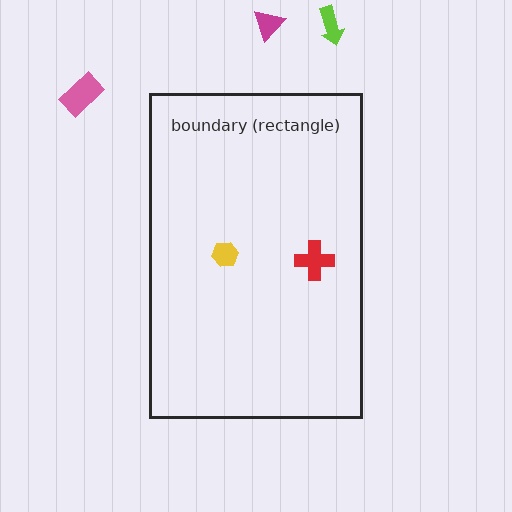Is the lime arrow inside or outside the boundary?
Outside.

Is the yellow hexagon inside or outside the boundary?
Inside.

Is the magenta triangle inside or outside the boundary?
Outside.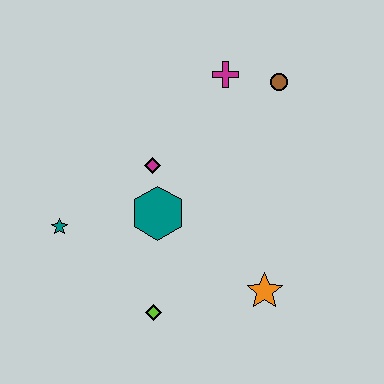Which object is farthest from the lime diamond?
The brown circle is farthest from the lime diamond.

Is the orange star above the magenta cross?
No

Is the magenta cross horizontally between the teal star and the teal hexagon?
No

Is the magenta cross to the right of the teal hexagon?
Yes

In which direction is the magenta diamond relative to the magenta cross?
The magenta diamond is below the magenta cross.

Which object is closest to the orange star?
The lime diamond is closest to the orange star.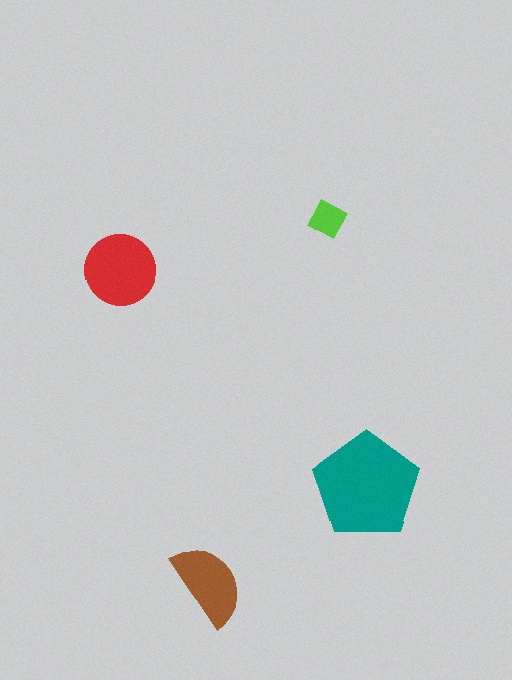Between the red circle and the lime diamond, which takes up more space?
The red circle.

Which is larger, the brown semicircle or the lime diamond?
The brown semicircle.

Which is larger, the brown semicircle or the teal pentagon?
The teal pentagon.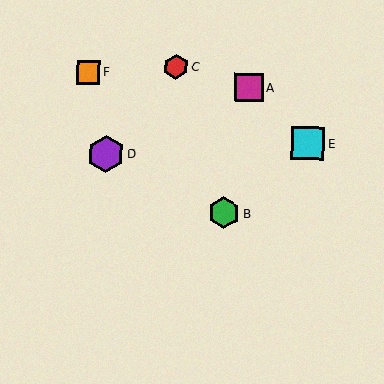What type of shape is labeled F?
Shape F is an orange square.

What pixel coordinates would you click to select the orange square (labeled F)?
Click at (89, 72) to select the orange square F.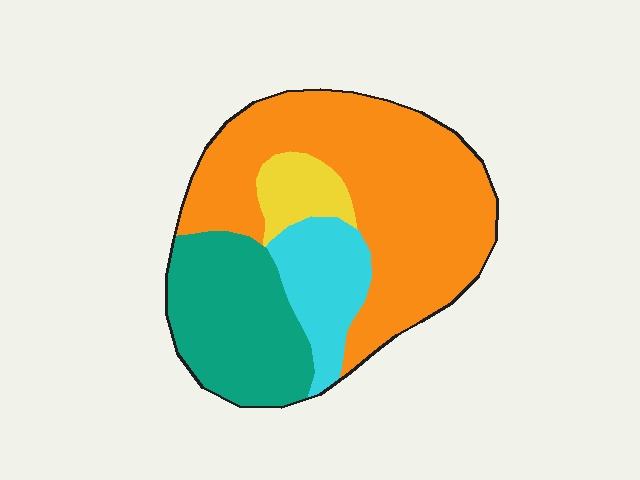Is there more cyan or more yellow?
Cyan.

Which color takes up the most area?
Orange, at roughly 55%.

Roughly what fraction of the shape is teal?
Teal takes up between a quarter and a half of the shape.